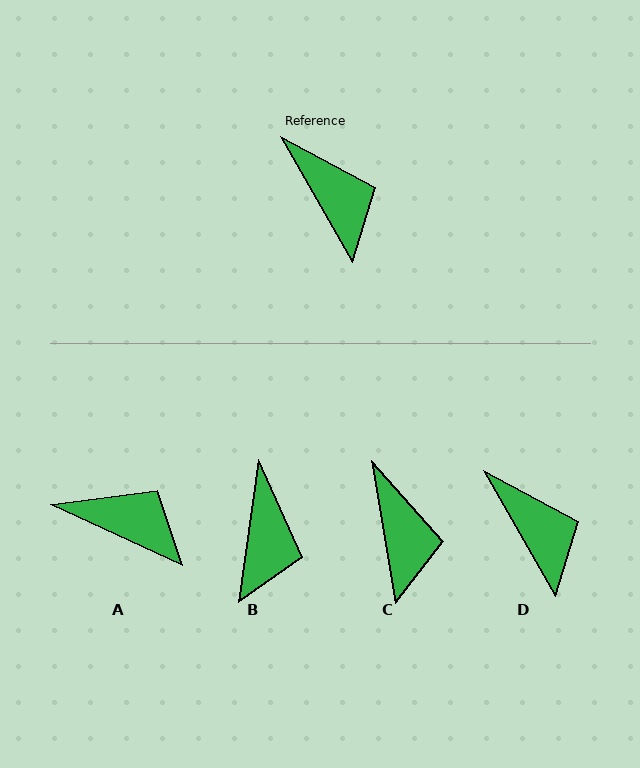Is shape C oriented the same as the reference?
No, it is off by about 20 degrees.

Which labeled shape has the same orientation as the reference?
D.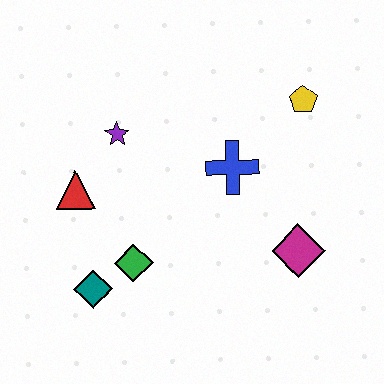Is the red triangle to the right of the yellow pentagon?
No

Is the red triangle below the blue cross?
Yes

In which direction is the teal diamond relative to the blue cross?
The teal diamond is to the left of the blue cross.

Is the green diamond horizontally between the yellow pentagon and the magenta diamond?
No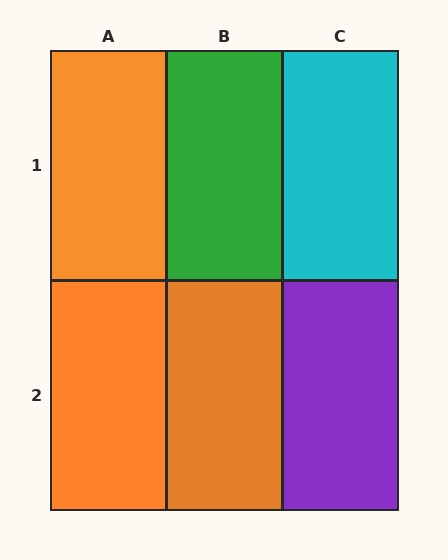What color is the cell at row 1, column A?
Orange.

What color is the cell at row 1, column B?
Green.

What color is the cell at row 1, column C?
Cyan.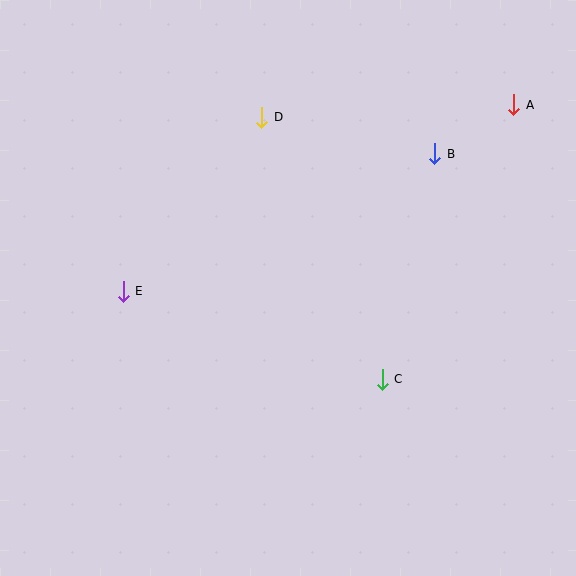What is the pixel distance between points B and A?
The distance between B and A is 93 pixels.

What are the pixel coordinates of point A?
Point A is at (514, 105).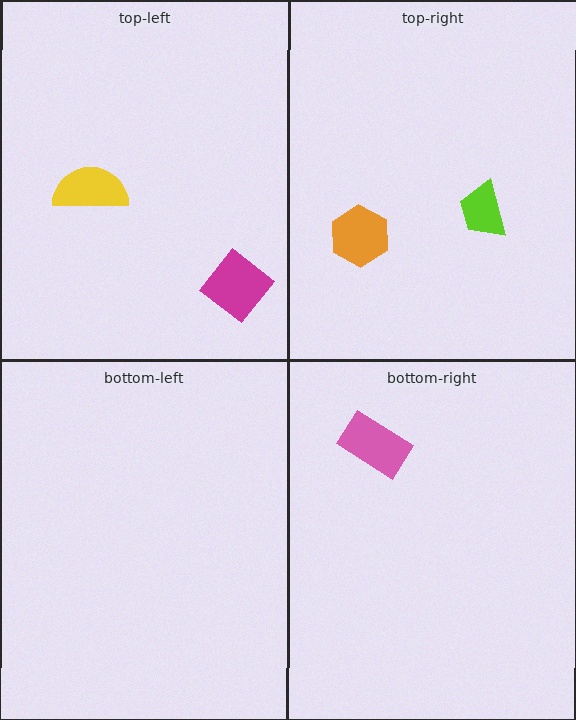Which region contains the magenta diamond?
The top-left region.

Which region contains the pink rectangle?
The bottom-right region.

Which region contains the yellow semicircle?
The top-left region.